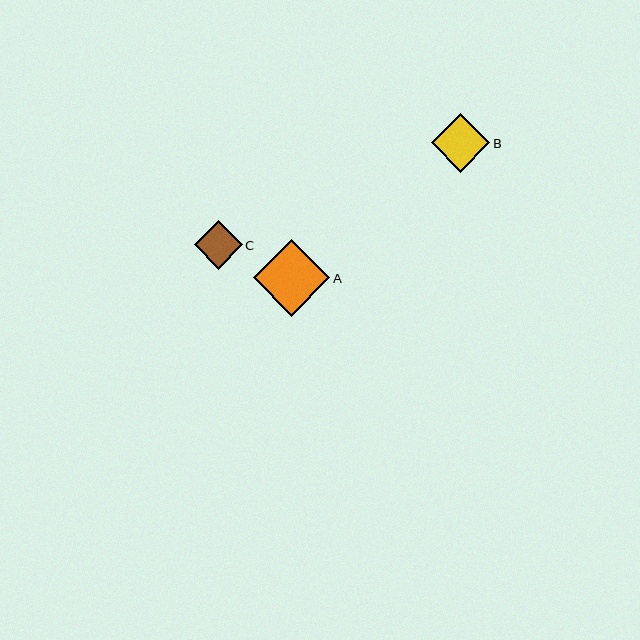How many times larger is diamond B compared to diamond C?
Diamond B is approximately 1.2 times the size of diamond C.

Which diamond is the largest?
Diamond A is the largest with a size of approximately 76 pixels.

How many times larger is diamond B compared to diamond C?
Diamond B is approximately 1.2 times the size of diamond C.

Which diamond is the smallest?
Diamond C is the smallest with a size of approximately 48 pixels.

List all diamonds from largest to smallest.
From largest to smallest: A, B, C.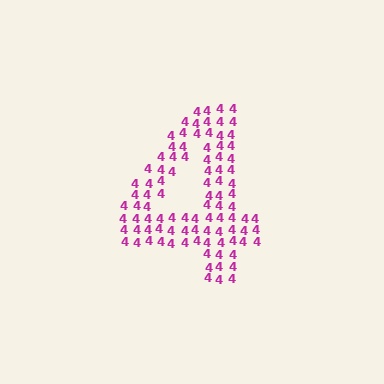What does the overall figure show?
The overall figure shows the digit 4.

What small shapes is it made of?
It is made of small digit 4's.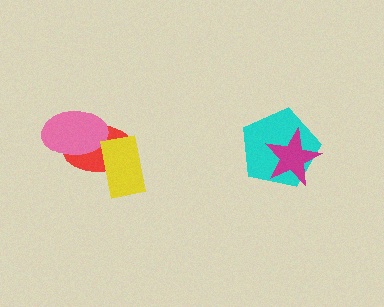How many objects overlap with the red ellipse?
2 objects overlap with the red ellipse.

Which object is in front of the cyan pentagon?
The magenta star is in front of the cyan pentagon.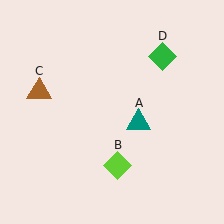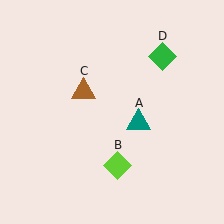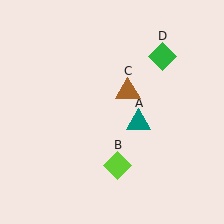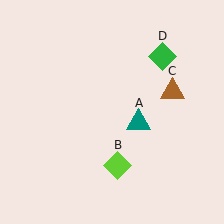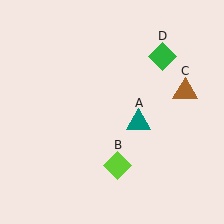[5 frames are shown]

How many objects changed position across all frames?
1 object changed position: brown triangle (object C).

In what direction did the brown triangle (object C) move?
The brown triangle (object C) moved right.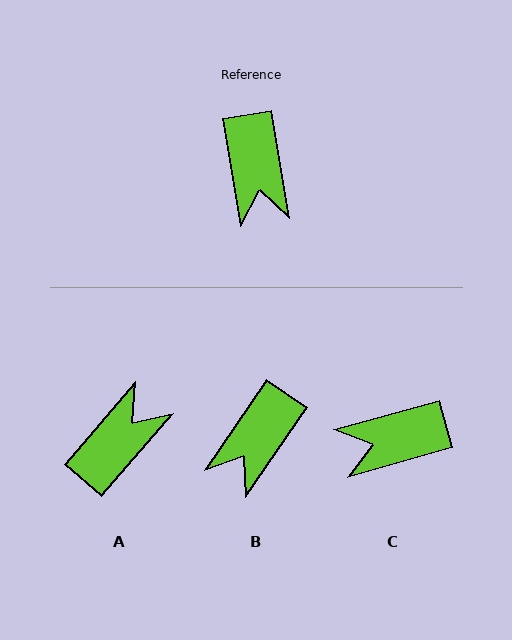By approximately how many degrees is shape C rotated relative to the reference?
Approximately 84 degrees clockwise.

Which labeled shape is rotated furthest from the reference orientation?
A, about 130 degrees away.